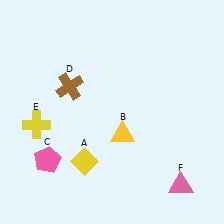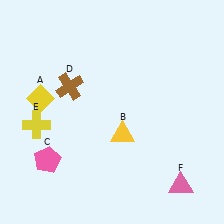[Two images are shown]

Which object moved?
The yellow diamond (A) moved up.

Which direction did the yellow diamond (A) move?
The yellow diamond (A) moved up.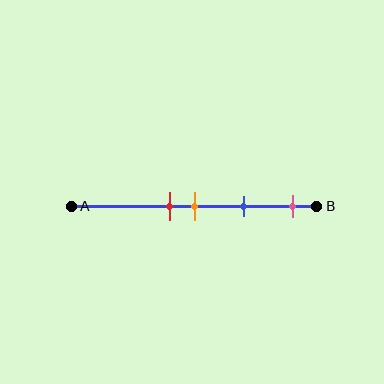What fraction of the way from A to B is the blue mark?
The blue mark is approximately 70% (0.7) of the way from A to B.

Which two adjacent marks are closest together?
The red and orange marks are the closest adjacent pair.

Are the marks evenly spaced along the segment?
No, the marks are not evenly spaced.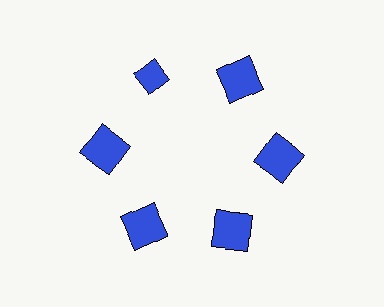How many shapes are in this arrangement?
There are 6 shapes arranged in a ring pattern.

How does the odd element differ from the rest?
It has a different shape: diamond instead of square.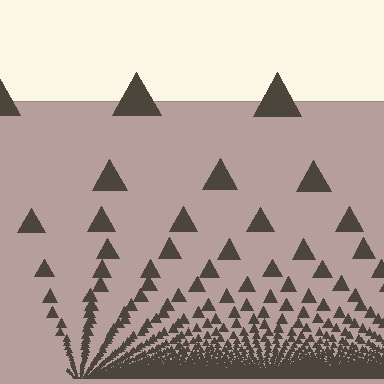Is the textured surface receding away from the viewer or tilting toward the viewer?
The surface appears to tilt toward the viewer. Texture elements get larger and sparser toward the top.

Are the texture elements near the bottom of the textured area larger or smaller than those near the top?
Smaller. The gradient is inverted — elements near the bottom are smaller and denser.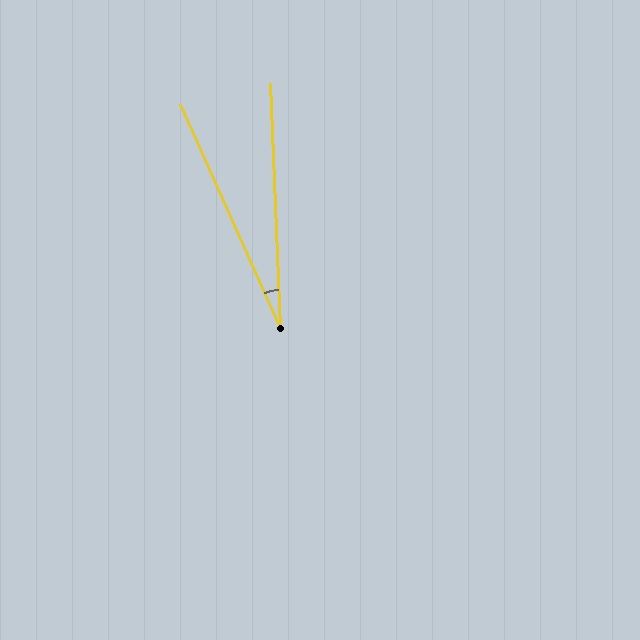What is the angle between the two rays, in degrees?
Approximately 22 degrees.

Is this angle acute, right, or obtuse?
It is acute.